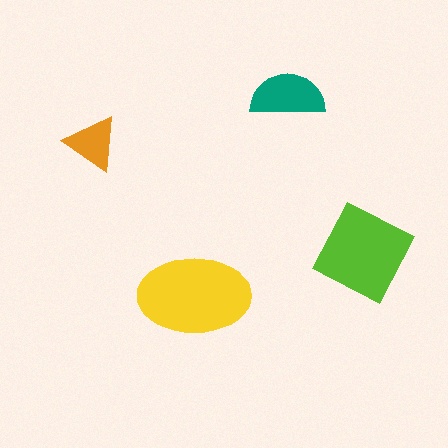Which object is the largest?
The yellow ellipse.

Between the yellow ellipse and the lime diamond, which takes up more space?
The yellow ellipse.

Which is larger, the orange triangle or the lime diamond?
The lime diamond.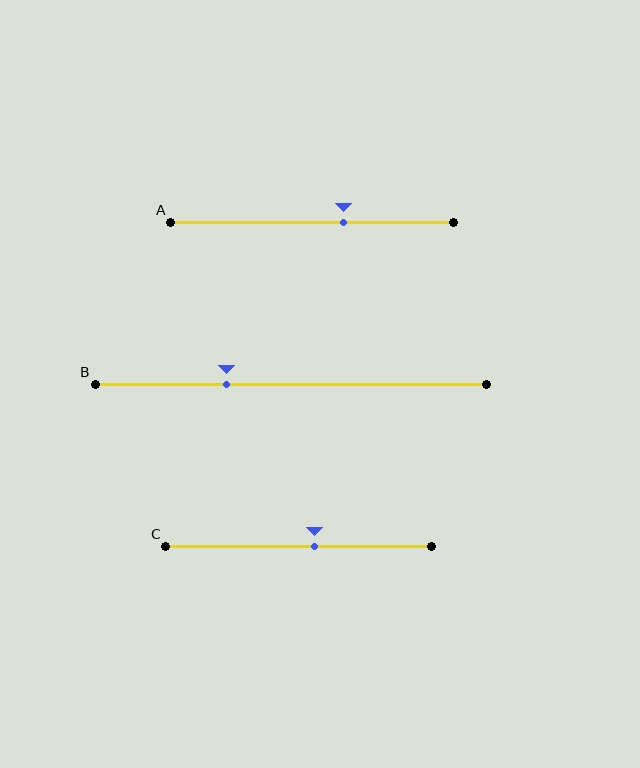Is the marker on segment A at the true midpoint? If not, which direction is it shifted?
No, the marker on segment A is shifted to the right by about 11% of the segment length.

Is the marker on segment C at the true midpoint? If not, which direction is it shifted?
No, the marker on segment C is shifted to the right by about 6% of the segment length.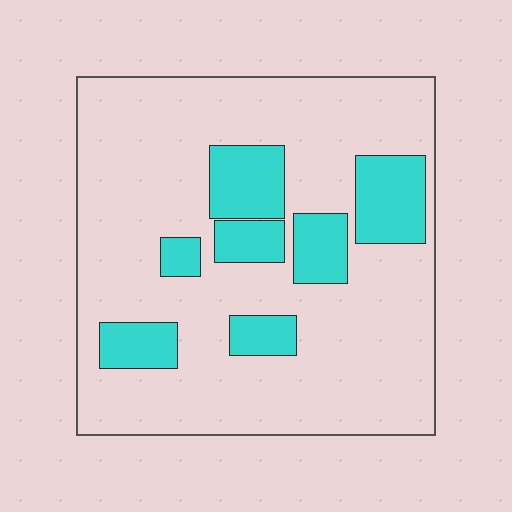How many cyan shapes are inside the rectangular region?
7.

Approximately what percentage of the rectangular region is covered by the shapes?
Approximately 20%.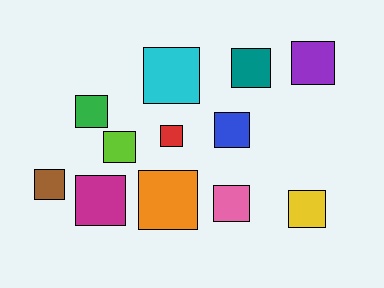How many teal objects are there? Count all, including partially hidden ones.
There is 1 teal object.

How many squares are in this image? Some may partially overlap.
There are 12 squares.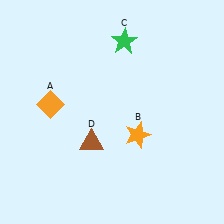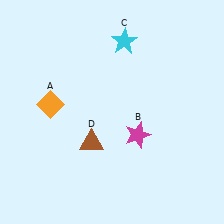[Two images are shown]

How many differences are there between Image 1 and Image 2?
There are 2 differences between the two images.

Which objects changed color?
B changed from orange to magenta. C changed from green to cyan.